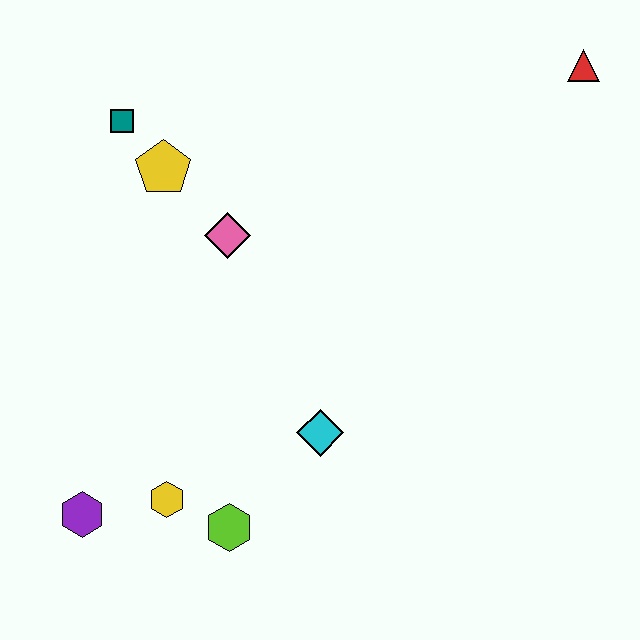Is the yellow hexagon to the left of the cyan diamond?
Yes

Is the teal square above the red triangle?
No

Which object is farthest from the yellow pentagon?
The red triangle is farthest from the yellow pentagon.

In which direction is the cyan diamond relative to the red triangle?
The cyan diamond is below the red triangle.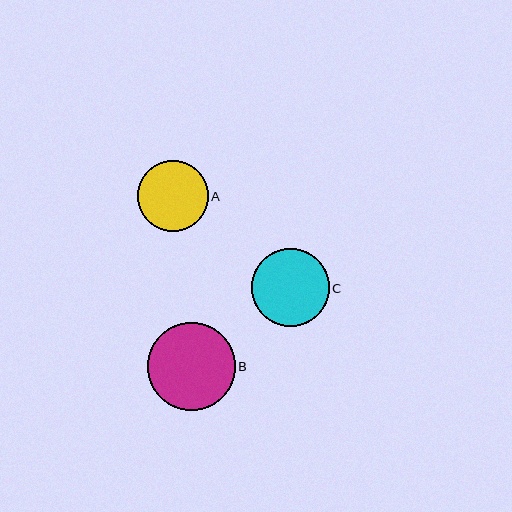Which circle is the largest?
Circle B is the largest with a size of approximately 88 pixels.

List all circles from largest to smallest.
From largest to smallest: B, C, A.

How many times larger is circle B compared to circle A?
Circle B is approximately 1.2 times the size of circle A.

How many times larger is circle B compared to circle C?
Circle B is approximately 1.1 times the size of circle C.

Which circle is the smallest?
Circle A is the smallest with a size of approximately 70 pixels.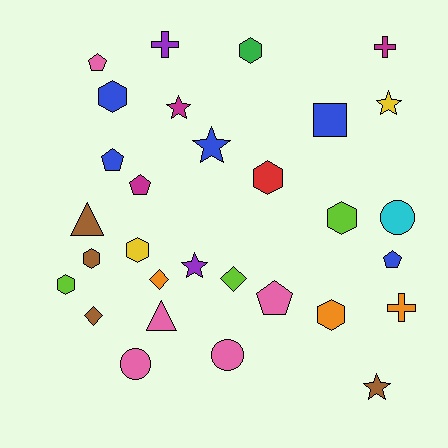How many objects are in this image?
There are 30 objects.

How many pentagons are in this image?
There are 5 pentagons.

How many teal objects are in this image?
There are no teal objects.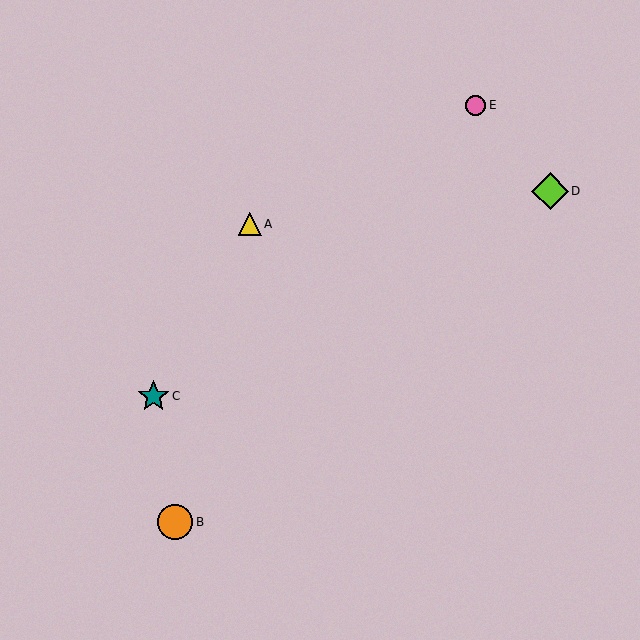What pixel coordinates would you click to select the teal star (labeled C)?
Click at (154, 396) to select the teal star C.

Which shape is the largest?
The lime diamond (labeled D) is the largest.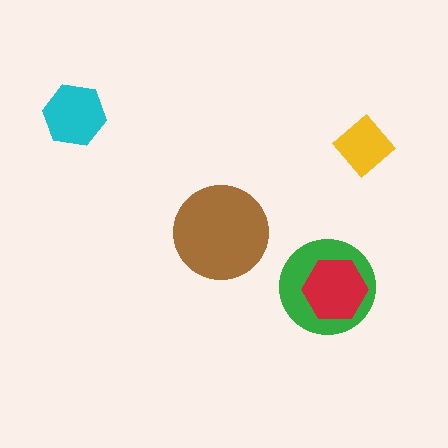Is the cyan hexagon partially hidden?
No, no other shape covers it.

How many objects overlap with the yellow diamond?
0 objects overlap with the yellow diamond.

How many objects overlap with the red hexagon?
1 object overlaps with the red hexagon.